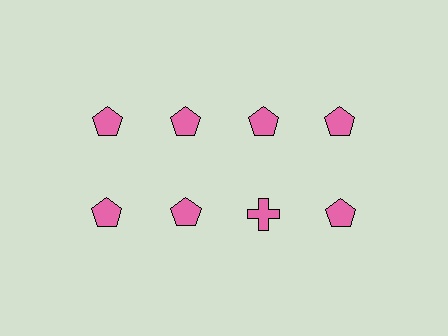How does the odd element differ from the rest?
It has a different shape: cross instead of pentagon.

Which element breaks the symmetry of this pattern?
The pink cross in the second row, center column breaks the symmetry. All other shapes are pink pentagons.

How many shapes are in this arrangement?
There are 8 shapes arranged in a grid pattern.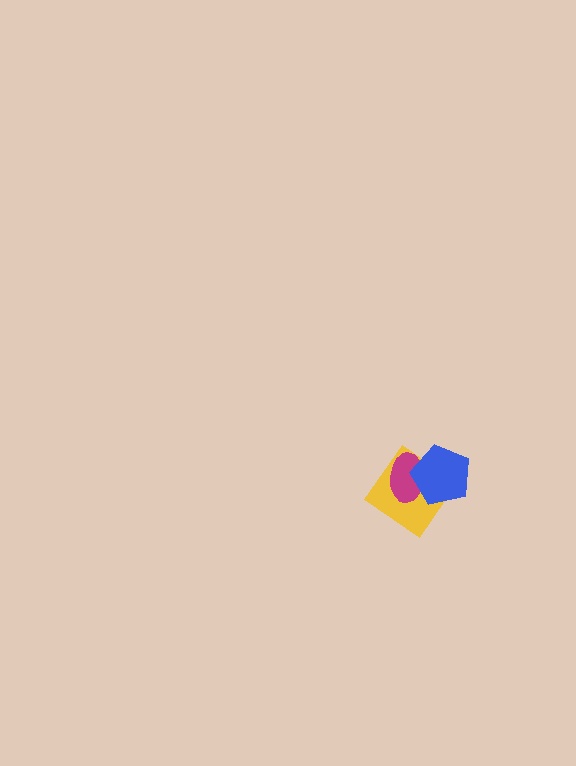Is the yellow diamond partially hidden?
Yes, it is partially covered by another shape.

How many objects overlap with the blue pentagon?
2 objects overlap with the blue pentagon.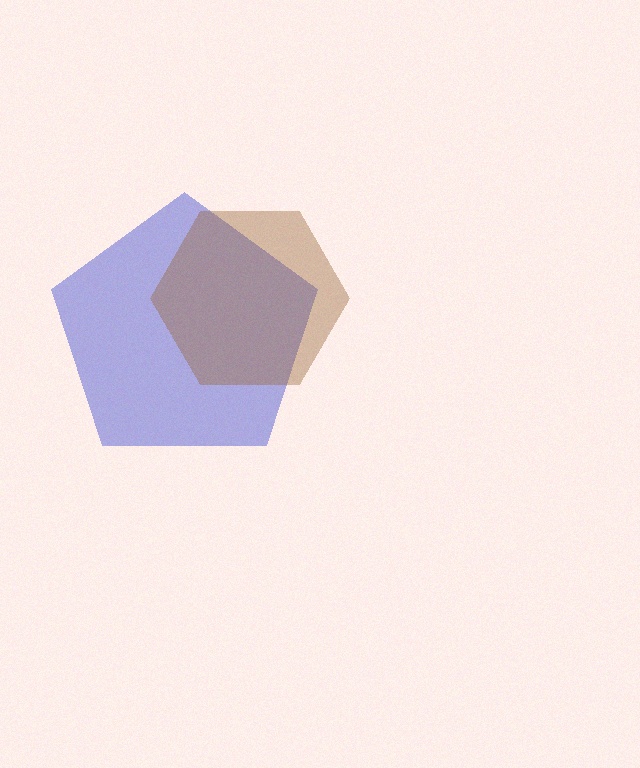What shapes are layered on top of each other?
The layered shapes are: a blue pentagon, a brown hexagon.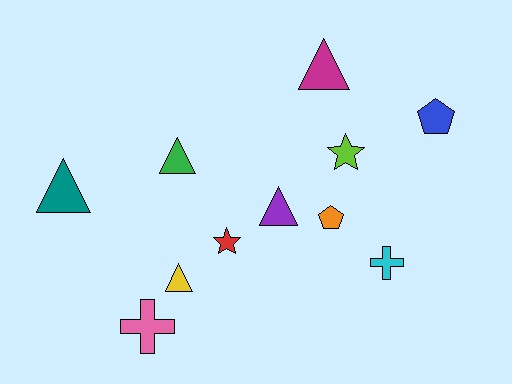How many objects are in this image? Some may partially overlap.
There are 11 objects.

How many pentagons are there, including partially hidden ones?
There are 2 pentagons.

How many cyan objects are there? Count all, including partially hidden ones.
There is 1 cyan object.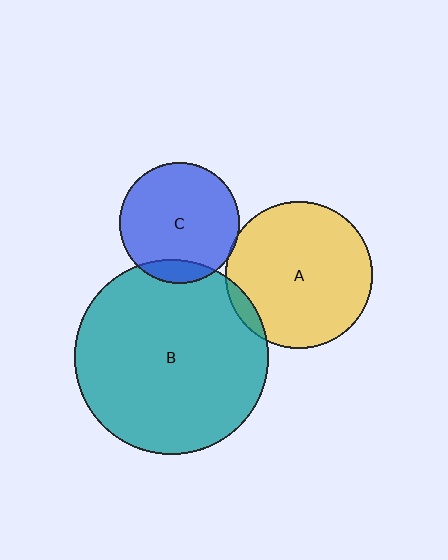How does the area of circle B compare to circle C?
Approximately 2.6 times.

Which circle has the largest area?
Circle B (teal).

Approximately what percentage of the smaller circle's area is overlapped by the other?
Approximately 10%.